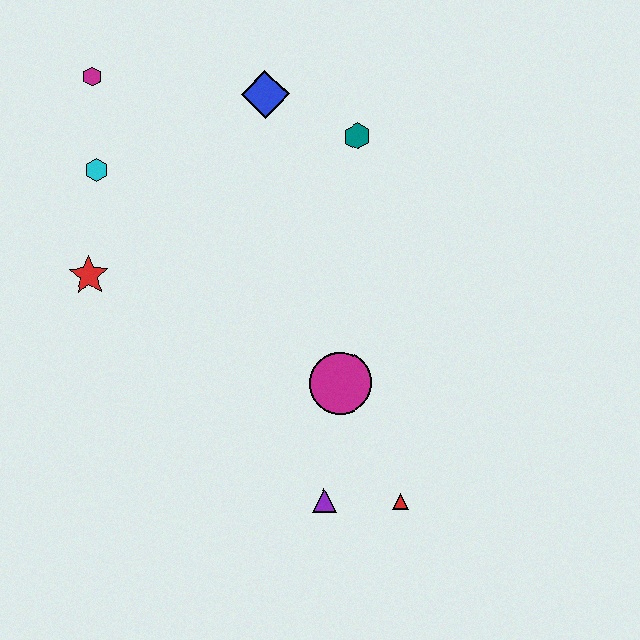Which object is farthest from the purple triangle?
The magenta hexagon is farthest from the purple triangle.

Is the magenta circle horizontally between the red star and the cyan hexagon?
No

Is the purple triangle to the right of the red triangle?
No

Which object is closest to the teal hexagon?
The blue diamond is closest to the teal hexagon.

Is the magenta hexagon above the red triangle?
Yes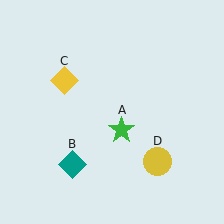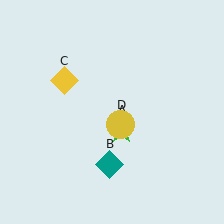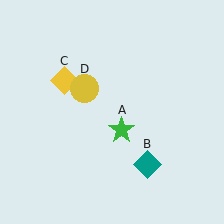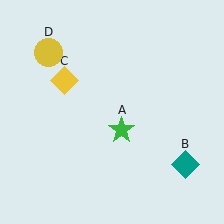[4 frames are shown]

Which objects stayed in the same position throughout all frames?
Green star (object A) and yellow diamond (object C) remained stationary.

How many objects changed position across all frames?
2 objects changed position: teal diamond (object B), yellow circle (object D).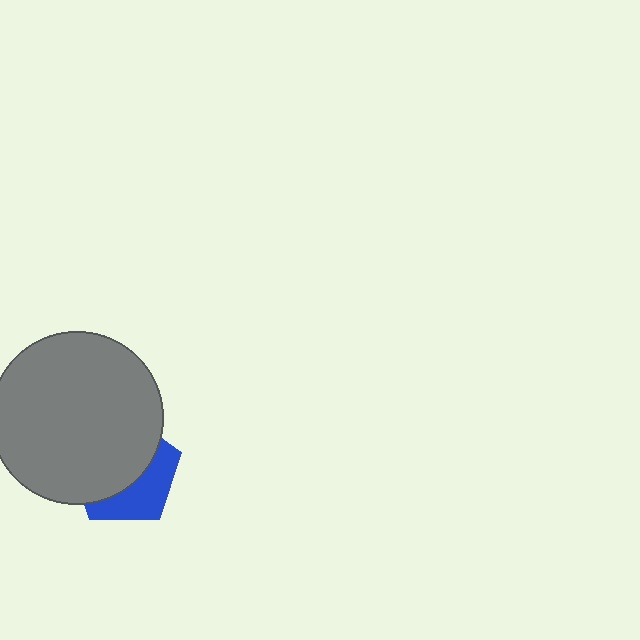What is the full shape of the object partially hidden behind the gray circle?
The partially hidden object is a blue pentagon.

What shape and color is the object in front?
The object in front is a gray circle.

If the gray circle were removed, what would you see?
You would see the complete blue pentagon.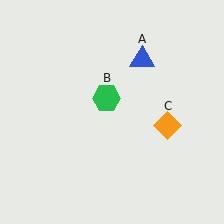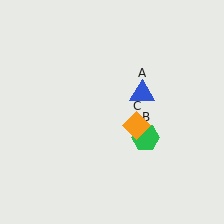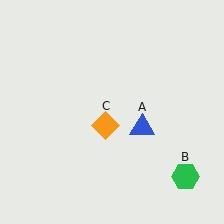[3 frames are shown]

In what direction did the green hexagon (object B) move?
The green hexagon (object B) moved down and to the right.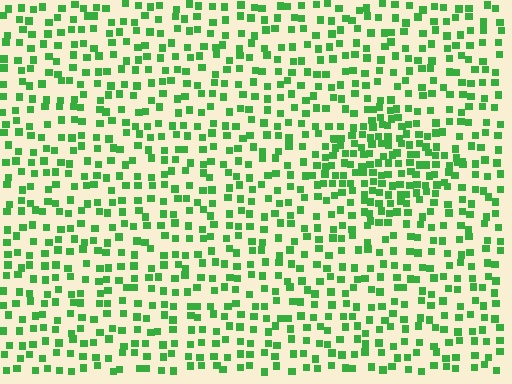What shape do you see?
I see a diamond.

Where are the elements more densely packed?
The elements are more densely packed inside the diamond boundary.